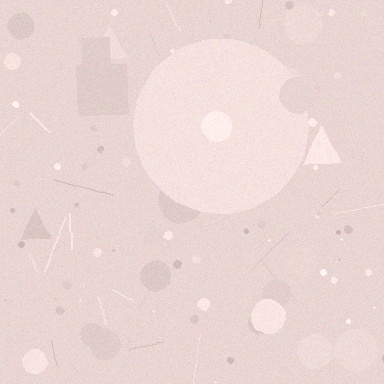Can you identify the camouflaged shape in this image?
The camouflaged shape is a circle.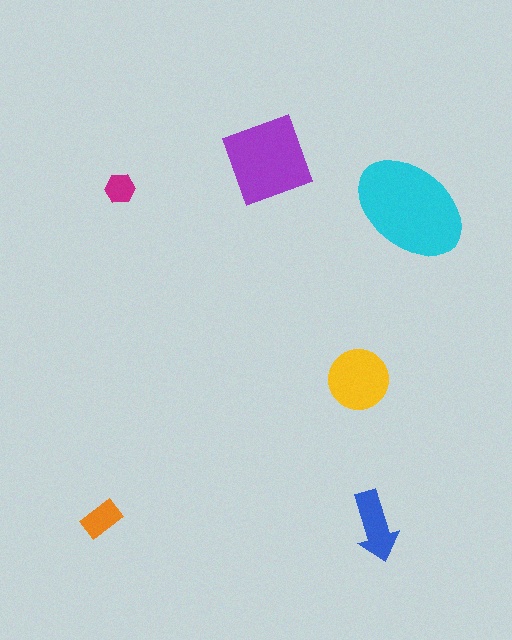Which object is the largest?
The cyan ellipse.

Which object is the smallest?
The magenta hexagon.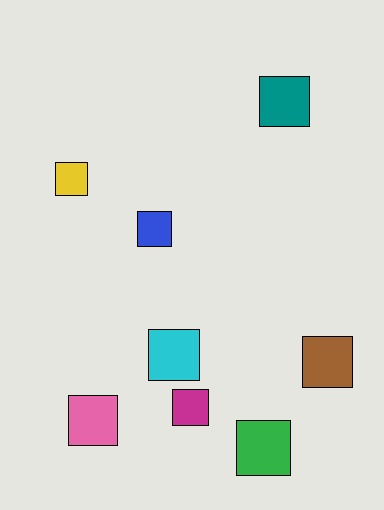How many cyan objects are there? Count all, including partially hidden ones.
There is 1 cyan object.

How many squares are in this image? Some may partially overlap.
There are 8 squares.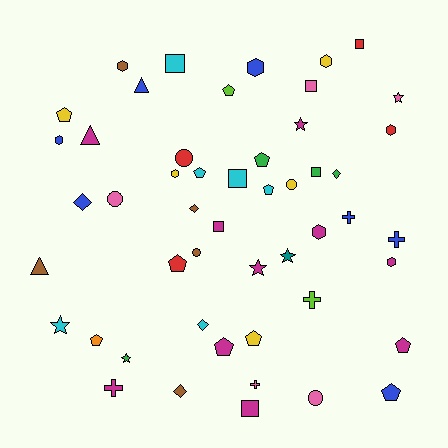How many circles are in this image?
There are 5 circles.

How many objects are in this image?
There are 50 objects.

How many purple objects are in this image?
There are no purple objects.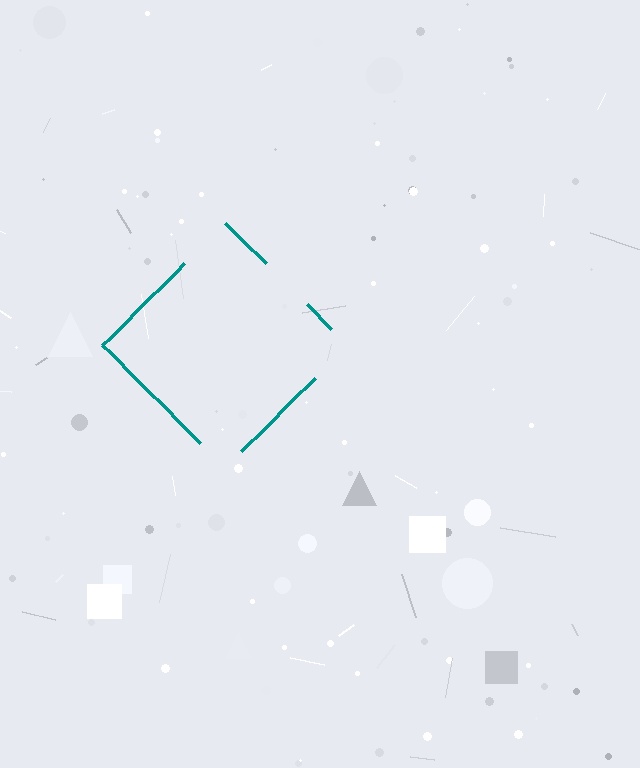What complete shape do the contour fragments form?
The contour fragments form a diamond.